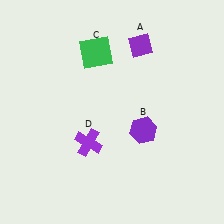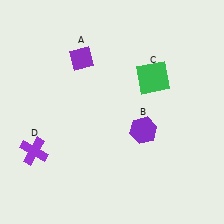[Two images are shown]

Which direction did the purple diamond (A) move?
The purple diamond (A) moved left.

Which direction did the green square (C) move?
The green square (C) moved right.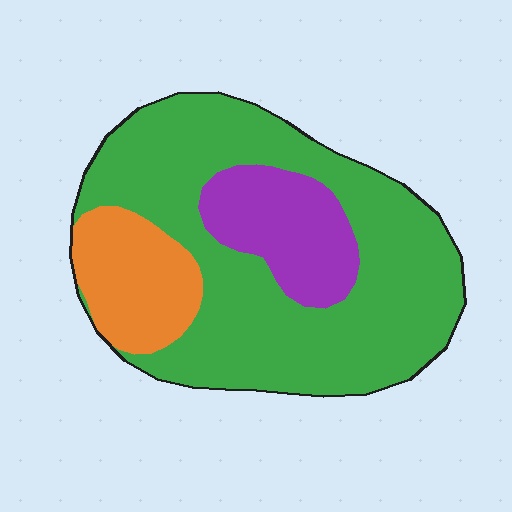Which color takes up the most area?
Green, at roughly 70%.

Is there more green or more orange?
Green.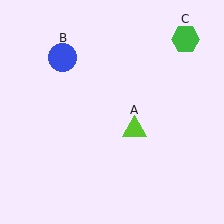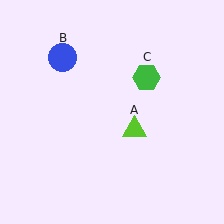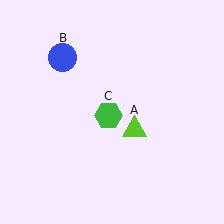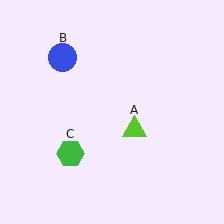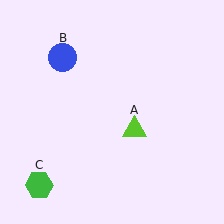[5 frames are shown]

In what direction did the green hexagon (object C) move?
The green hexagon (object C) moved down and to the left.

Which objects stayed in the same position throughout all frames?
Lime triangle (object A) and blue circle (object B) remained stationary.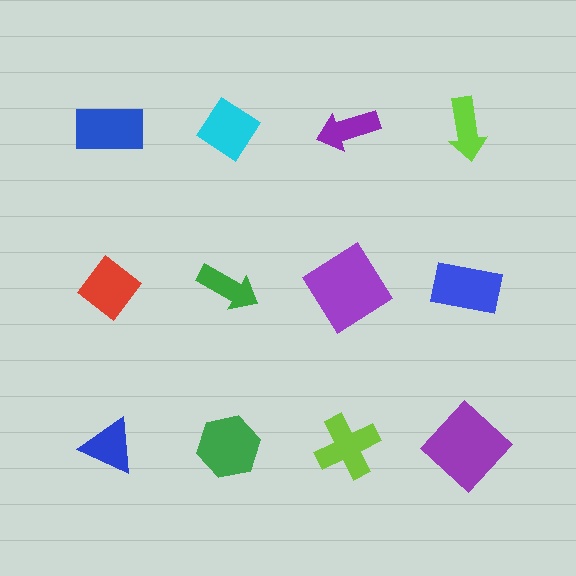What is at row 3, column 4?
A purple diamond.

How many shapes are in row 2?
4 shapes.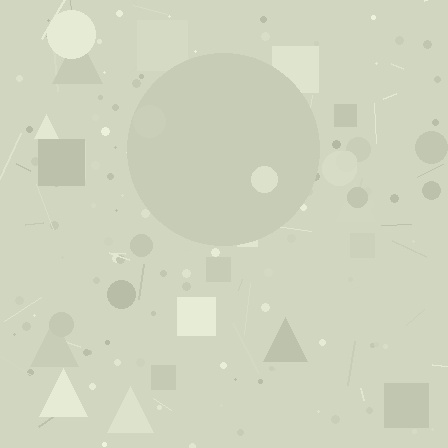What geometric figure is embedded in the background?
A circle is embedded in the background.